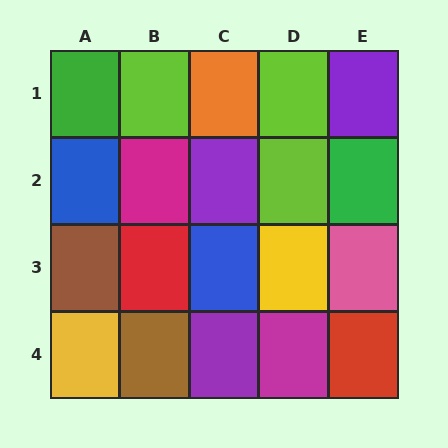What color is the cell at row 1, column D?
Lime.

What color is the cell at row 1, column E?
Purple.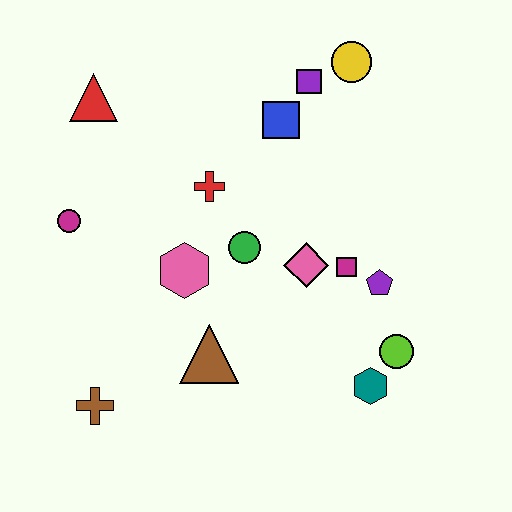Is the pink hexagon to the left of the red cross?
Yes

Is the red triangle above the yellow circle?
No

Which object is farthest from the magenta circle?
The lime circle is farthest from the magenta circle.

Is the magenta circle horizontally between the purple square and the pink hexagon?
No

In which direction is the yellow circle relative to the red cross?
The yellow circle is to the right of the red cross.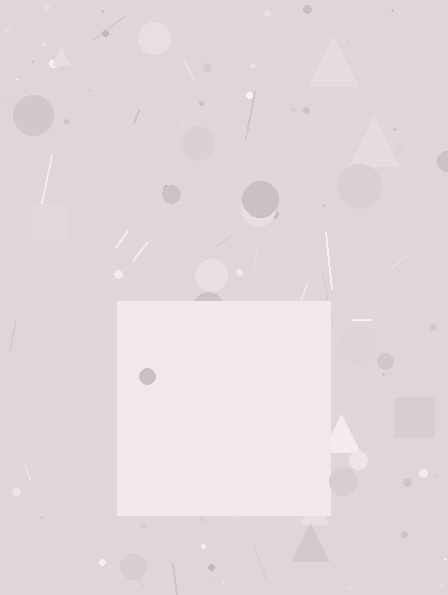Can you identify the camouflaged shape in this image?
The camouflaged shape is a square.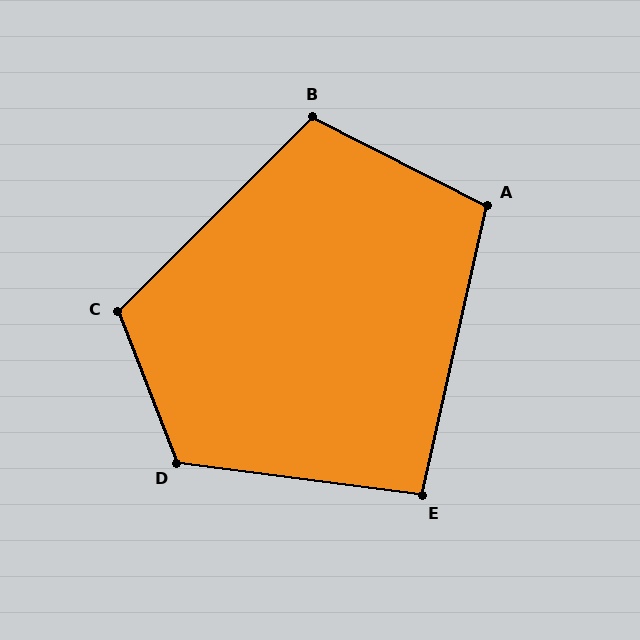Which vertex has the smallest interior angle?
E, at approximately 95 degrees.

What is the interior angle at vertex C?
Approximately 113 degrees (obtuse).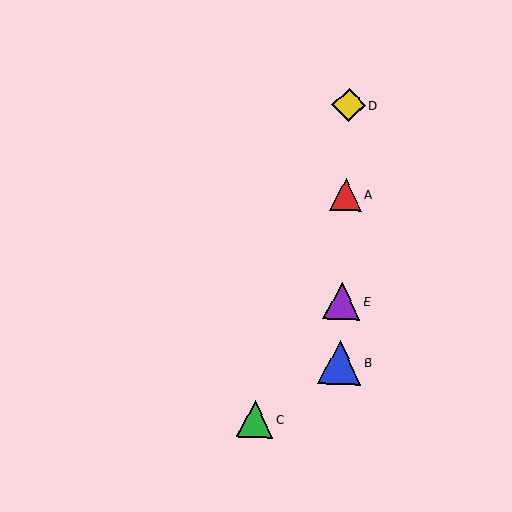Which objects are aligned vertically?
Objects A, B, D, E are aligned vertically.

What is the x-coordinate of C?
Object C is at x≈255.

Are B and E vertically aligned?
Yes, both are at x≈340.